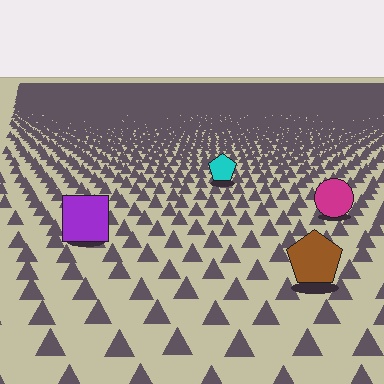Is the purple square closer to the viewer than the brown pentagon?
No. The brown pentagon is closer — you can tell from the texture gradient: the ground texture is coarser near it.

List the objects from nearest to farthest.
From nearest to farthest: the brown pentagon, the purple square, the magenta circle, the cyan pentagon.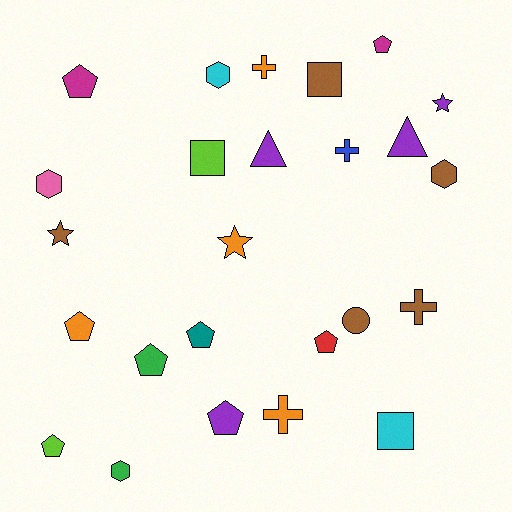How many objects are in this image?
There are 25 objects.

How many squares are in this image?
There are 3 squares.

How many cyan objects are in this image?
There are 2 cyan objects.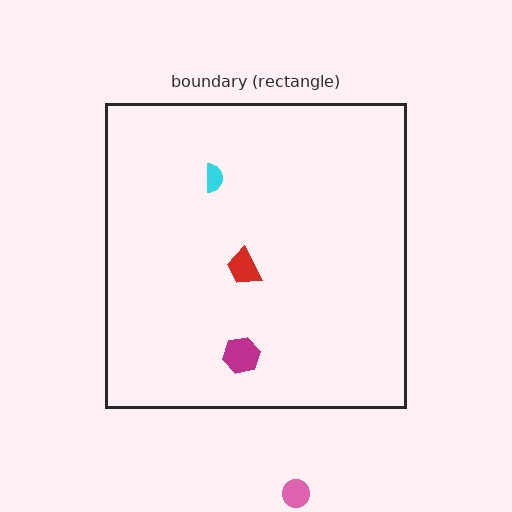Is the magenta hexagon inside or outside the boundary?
Inside.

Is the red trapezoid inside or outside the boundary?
Inside.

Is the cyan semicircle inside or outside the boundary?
Inside.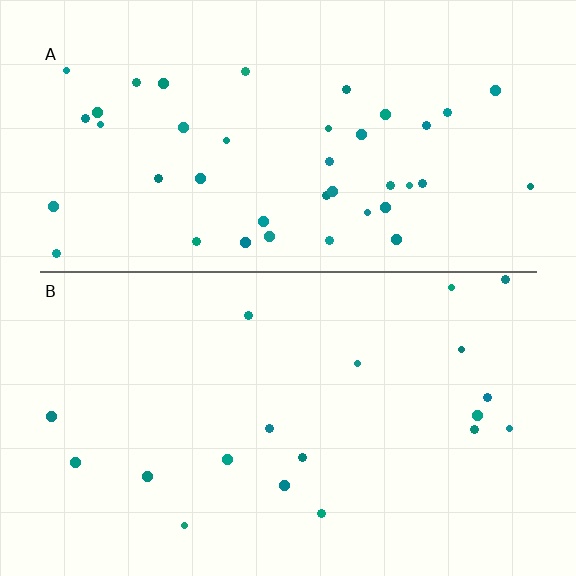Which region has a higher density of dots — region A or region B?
A (the top).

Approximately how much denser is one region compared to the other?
Approximately 2.2× — region A over region B.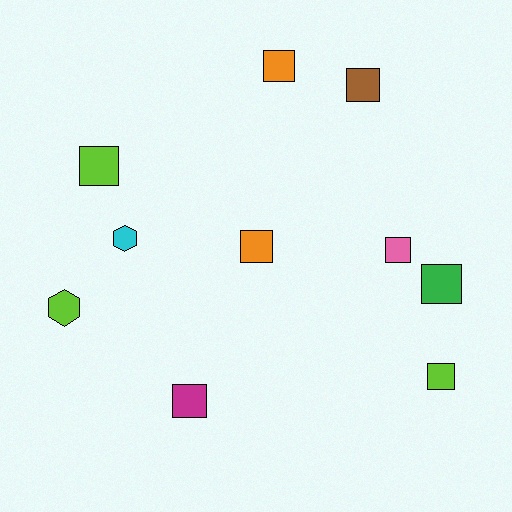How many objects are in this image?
There are 10 objects.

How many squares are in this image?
There are 8 squares.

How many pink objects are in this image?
There is 1 pink object.